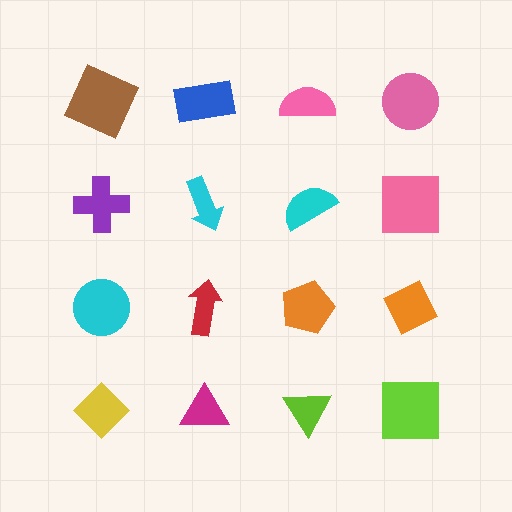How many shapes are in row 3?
4 shapes.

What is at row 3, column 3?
An orange pentagon.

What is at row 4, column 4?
A lime square.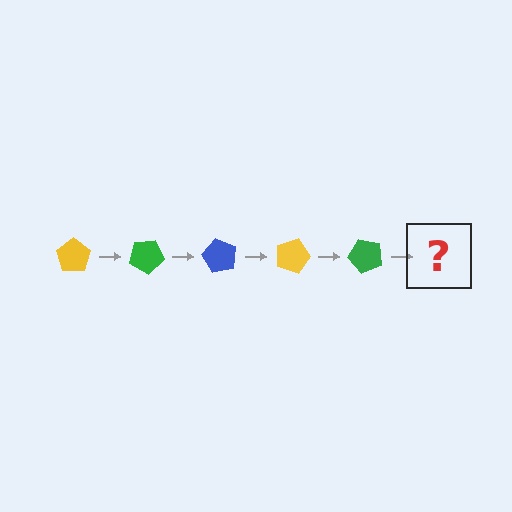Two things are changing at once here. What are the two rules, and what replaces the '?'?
The two rules are that it rotates 30 degrees each step and the color cycles through yellow, green, and blue. The '?' should be a blue pentagon, rotated 150 degrees from the start.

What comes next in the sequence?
The next element should be a blue pentagon, rotated 150 degrees from the start.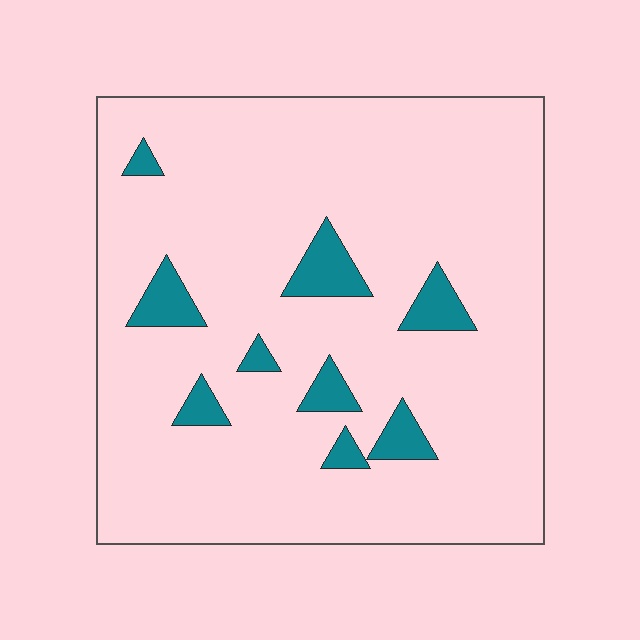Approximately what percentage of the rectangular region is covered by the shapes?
Approximately 10%.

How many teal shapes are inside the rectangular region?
9.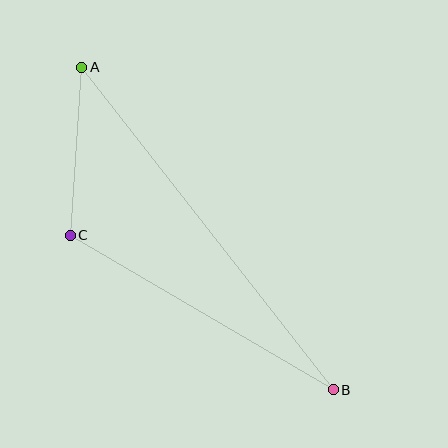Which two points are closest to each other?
Points A and C are closest to each other.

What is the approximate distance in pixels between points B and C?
The distance between B and C is approximately 305 pixels.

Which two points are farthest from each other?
Points A and B are farthest from each other.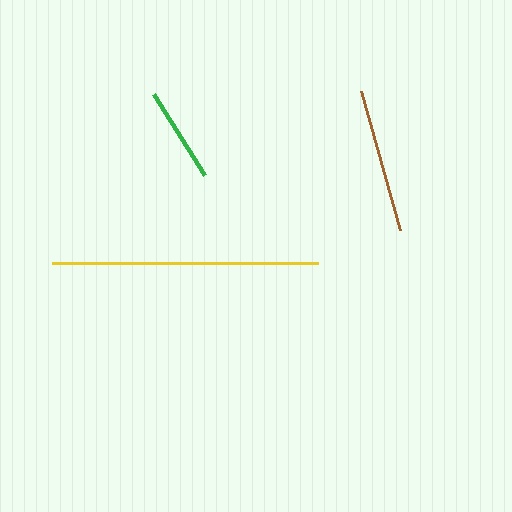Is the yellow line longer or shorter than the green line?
The yellow line is longer than the green line.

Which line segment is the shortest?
The green line is the shortest at approximately 96 pixels.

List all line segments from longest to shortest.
From longest to shortest: yellow, brown, green.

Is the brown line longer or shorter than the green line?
The brown line is longer than the green line.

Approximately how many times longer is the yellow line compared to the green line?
The yellow line is approximately 2.8 times the length of the green line.